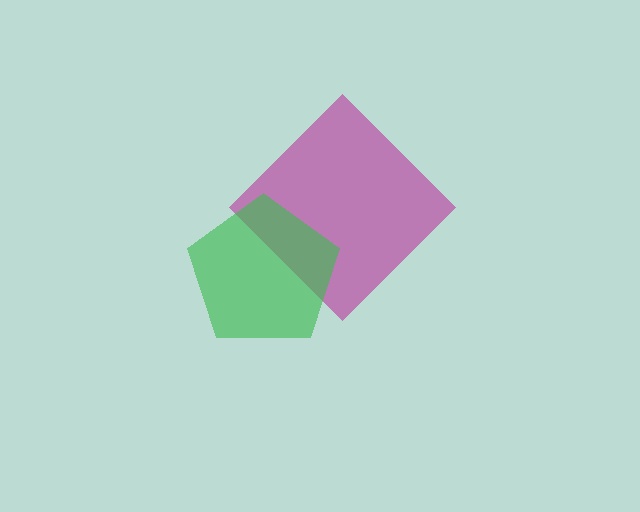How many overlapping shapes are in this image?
There are 2 overlapping shapes in the image.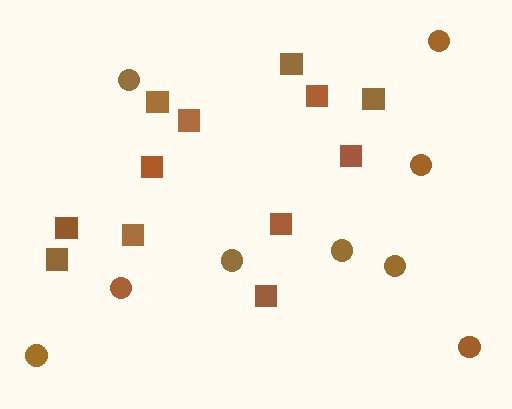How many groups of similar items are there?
There are 2 groups: one group of circles (9) and one group of squares (12).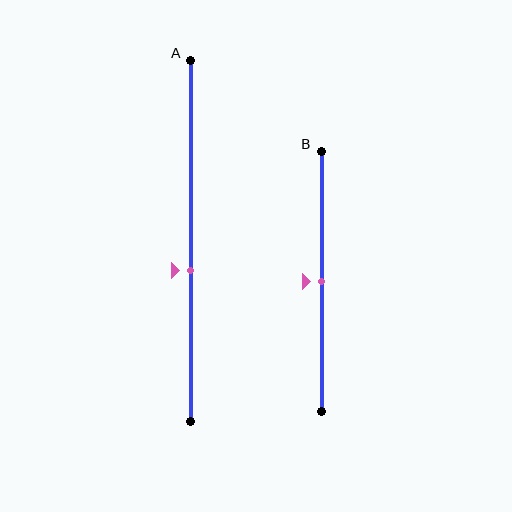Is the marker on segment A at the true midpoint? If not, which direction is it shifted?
No, the marker on segment A is shifted downward by about 8% of the segment length.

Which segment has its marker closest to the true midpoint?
Segment B has its marker closest to the true midpoint.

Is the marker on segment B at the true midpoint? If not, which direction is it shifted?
Yes, the marker on segment B is at the true midpoint.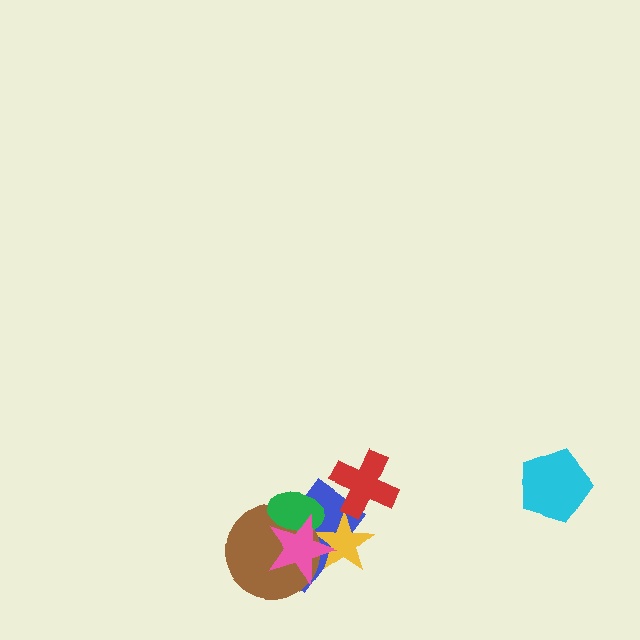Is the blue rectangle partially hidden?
Yes, it is partially covered by another shape.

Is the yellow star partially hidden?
Yes, it is partially covered by another shape.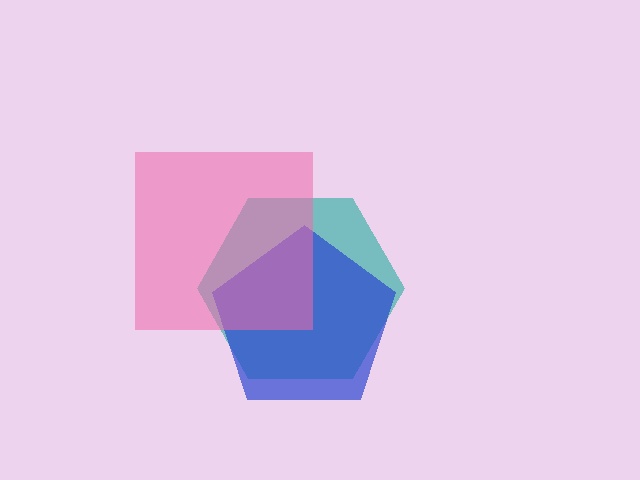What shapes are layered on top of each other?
The layered shapes are: a teal hexagon, a blue pentagon, a pink square.